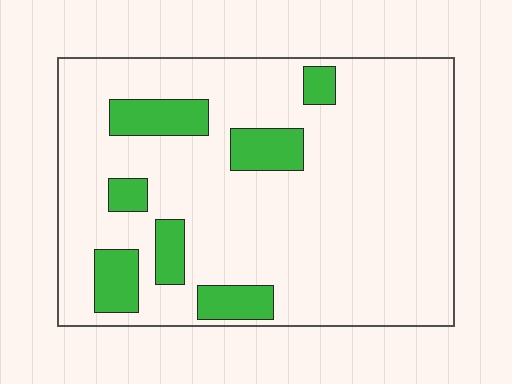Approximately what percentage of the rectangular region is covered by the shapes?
Approximately 15%.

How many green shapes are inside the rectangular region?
7.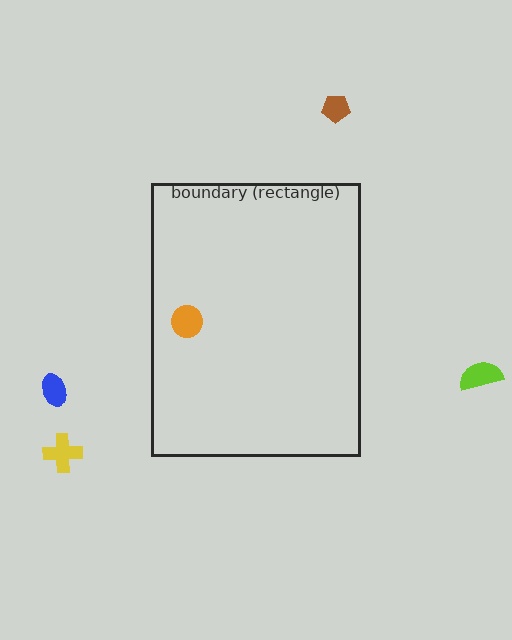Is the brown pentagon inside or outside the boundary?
Outside.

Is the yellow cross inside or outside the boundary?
Outside.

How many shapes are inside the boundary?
1 inside, 4 outside.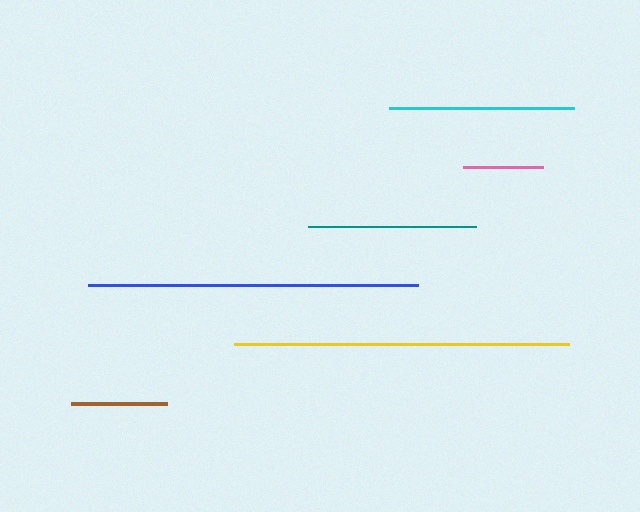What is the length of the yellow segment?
The yellow segment is approximately 335 pixels long.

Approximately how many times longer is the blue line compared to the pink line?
The blue line is approximately 4.1 times the length of the pink line.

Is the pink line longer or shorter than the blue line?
The blue line is longer than the pink line.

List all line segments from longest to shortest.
From longest to shortest: yellow, blue, cyan, teal, brown, pink.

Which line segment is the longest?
The yellow line is the longest at approximately 335 pixels.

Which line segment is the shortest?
The pink line is the shortest at approximately 80 pixels.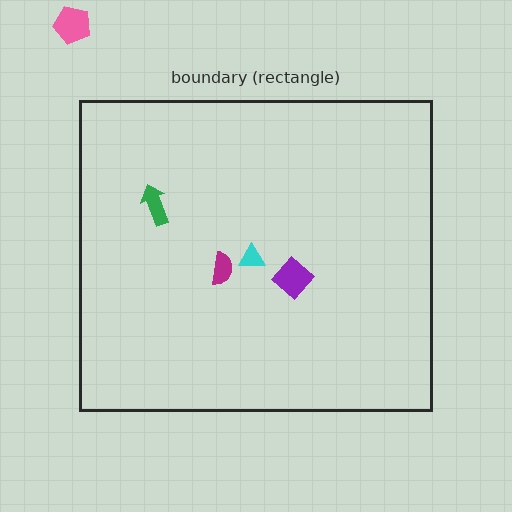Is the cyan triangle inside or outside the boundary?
Inside.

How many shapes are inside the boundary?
4 inside, 1 outside.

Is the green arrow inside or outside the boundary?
Inside.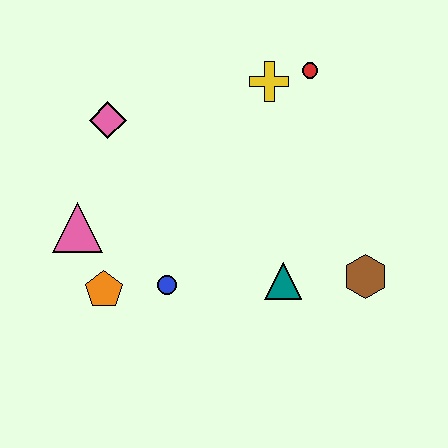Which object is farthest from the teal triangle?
The pink diamond is farthest from the teal triangle.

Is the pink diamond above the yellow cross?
No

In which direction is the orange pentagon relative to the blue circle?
The orange pentagon is to the left of the blue circle.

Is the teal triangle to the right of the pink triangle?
Yes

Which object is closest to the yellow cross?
The red circle is closest to the yellow cross.